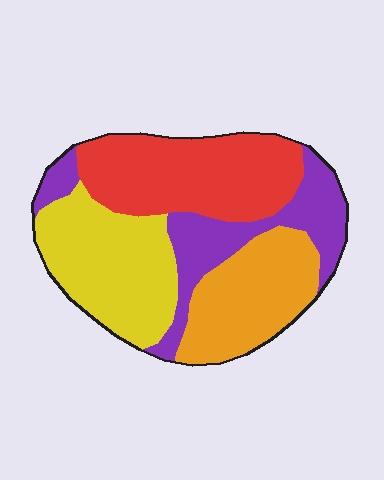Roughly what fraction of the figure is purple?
Purple covers 22% of the figure.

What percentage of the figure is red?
Red covers around 30% of the figure.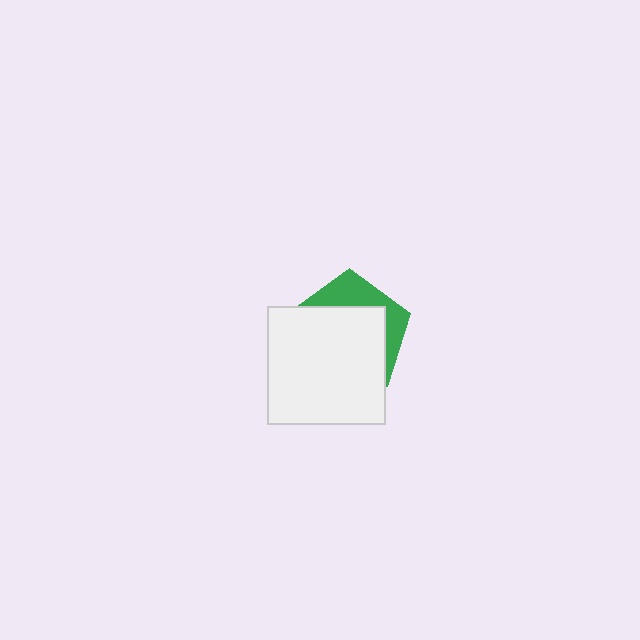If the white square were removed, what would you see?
You would see the complete green pentagon.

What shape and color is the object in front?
The object in front is a white square.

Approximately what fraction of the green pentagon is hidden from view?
Roughly 70% of the green pentagon is hidden behind the white square.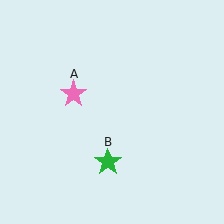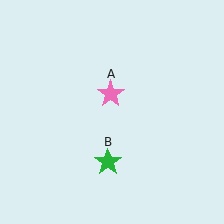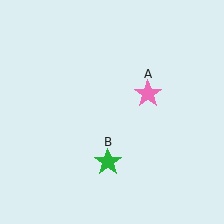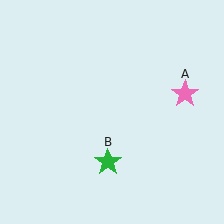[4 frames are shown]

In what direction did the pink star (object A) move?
The pink star (object A) moved right.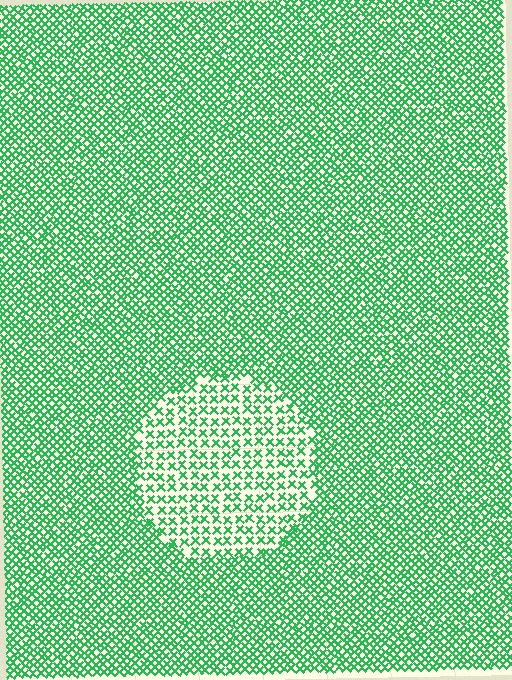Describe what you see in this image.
The image contains small green elements arranged at two different densities. A circle-shaped region is visible where the elements are less densely packed than the surrounding area.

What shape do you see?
I see a circle.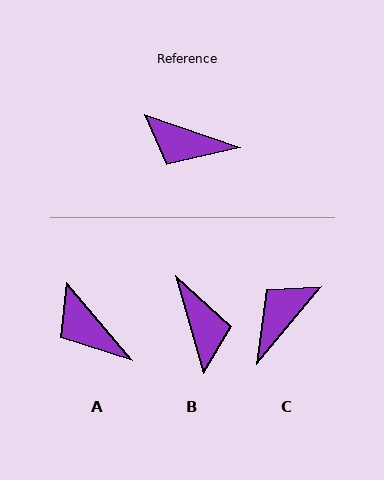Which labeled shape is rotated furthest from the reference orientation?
B, about 125 degrees away.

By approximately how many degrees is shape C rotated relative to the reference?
Approximately 111 degrees clockwise.